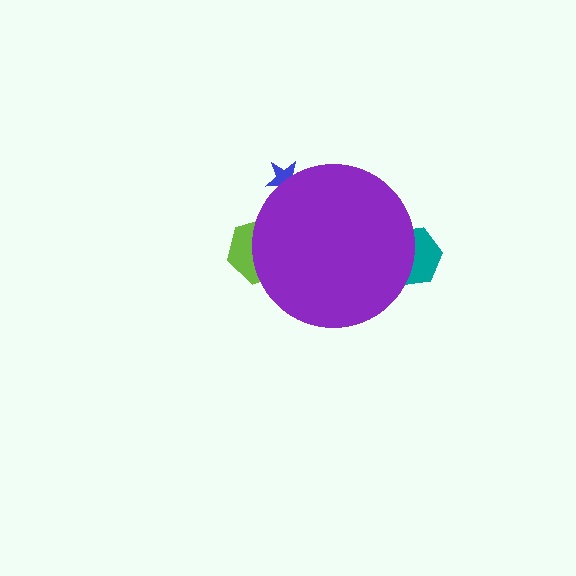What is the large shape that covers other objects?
A purple circle.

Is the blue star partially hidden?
Yes, the blue star is partially hidden behind the purple circle.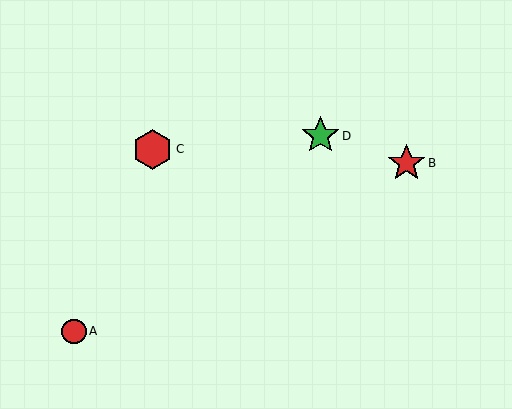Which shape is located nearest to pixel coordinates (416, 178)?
The red star (labeled B) at (406, 163) is nearest to that location.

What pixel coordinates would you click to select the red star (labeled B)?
Click at (406, 163) to select the red star B.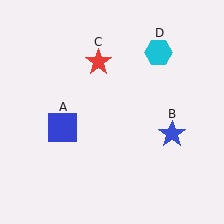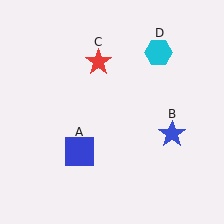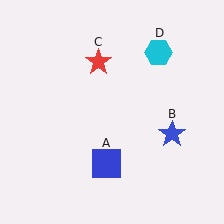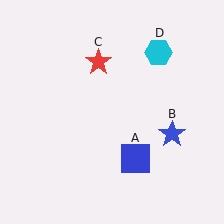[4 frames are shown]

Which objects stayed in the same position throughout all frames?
Blue star (object B) and red star (object C) and cyan hexagon (object D) remained stationary.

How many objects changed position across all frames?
1 object changed position: blue square (object A).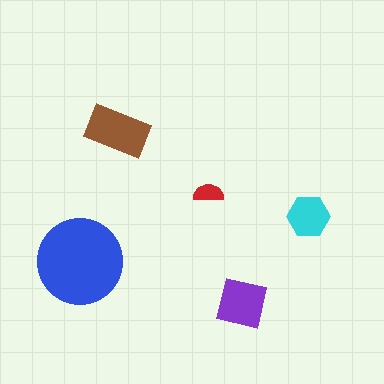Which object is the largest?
The blue circle.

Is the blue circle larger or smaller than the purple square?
Larger.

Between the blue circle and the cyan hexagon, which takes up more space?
The blue circle.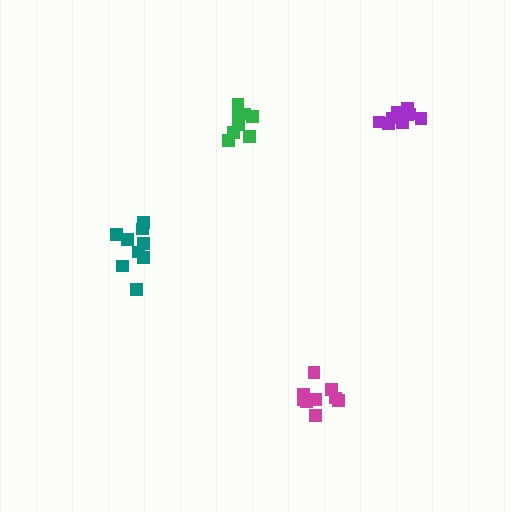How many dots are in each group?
Group 1: 8 dots, Group 2: 9 dots, Group 3: 9 dots, Group 4: 9 dots (35 total).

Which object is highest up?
The purple cluster is topmost.